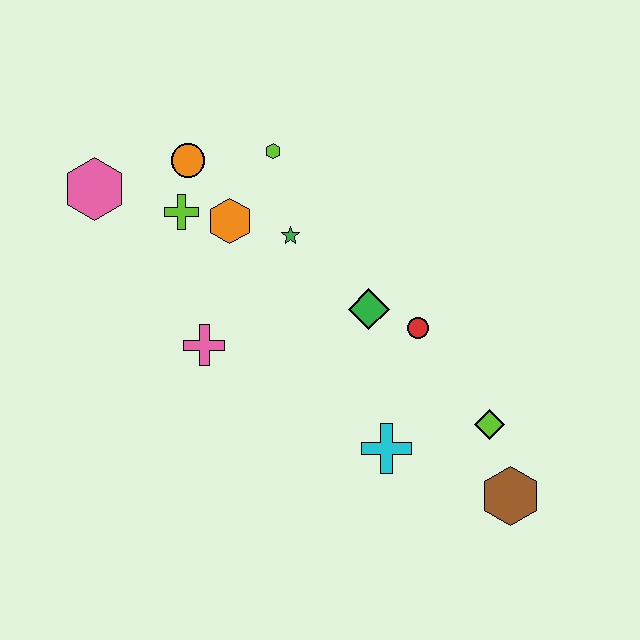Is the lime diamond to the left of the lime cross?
No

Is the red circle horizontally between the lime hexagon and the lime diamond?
Yes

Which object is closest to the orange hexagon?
The lime cross is closest to the orange hexagon.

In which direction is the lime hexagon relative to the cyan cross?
The lime hexagon is above the cyan cross.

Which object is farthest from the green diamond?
The pink hexagon is farthest from the green diamond.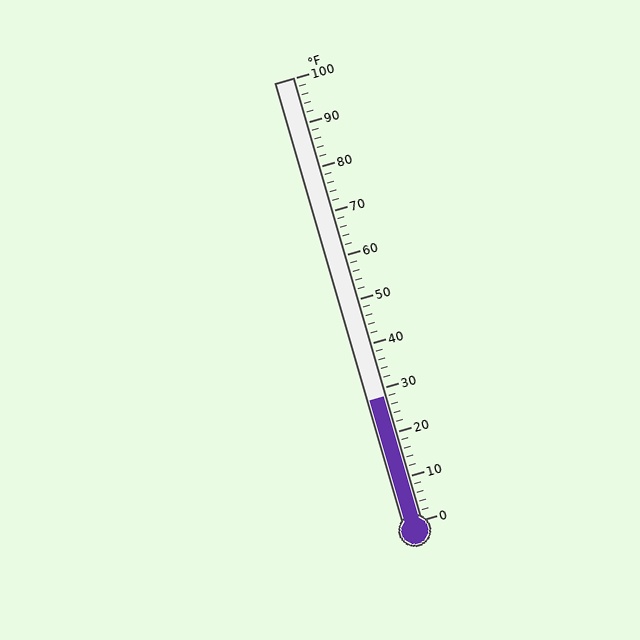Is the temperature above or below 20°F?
The temperature is above 20°F.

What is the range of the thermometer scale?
The thermometer scale ranges from 0°F to 100°F.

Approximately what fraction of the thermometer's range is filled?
The thermometer is filled to approximately 30% of its range.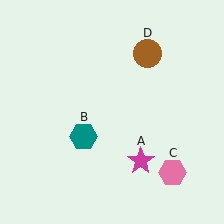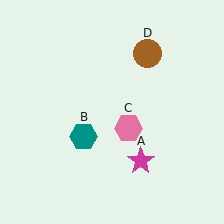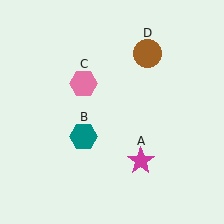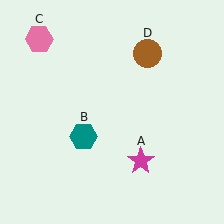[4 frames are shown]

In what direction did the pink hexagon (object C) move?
The pink hexagon (object C) moved up and to the left.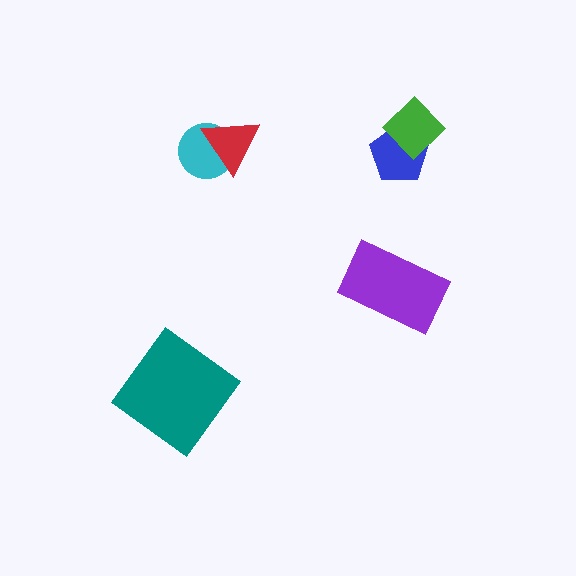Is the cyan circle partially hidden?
Yes, it is partially covered by another shape.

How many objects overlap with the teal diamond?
0 objects overlap with the teal diamond.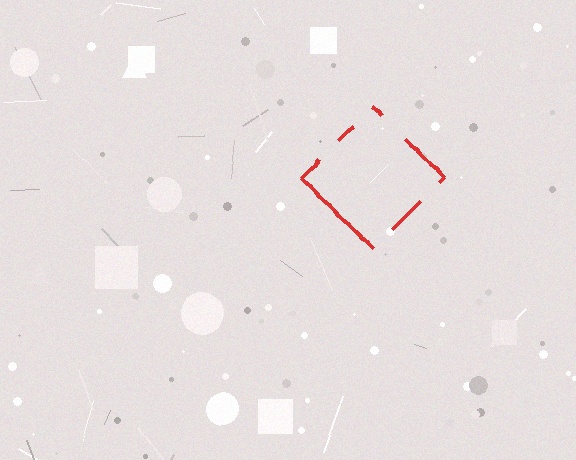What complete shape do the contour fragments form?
The contour fragments form a diamond.